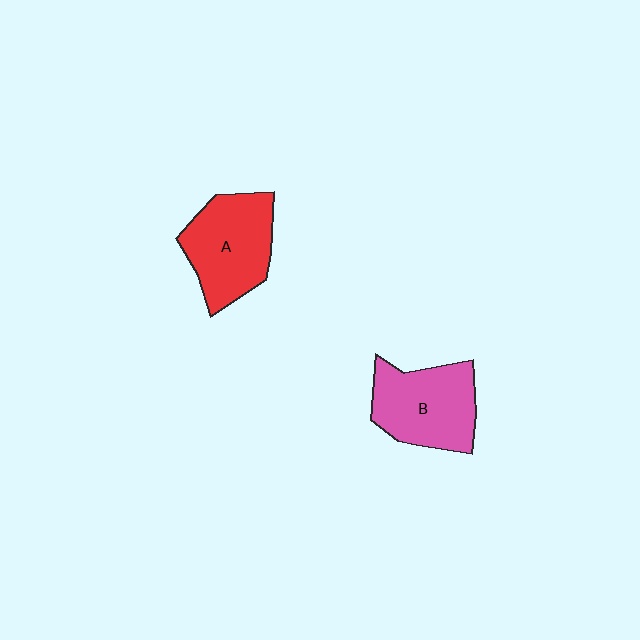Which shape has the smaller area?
Shape B (pink).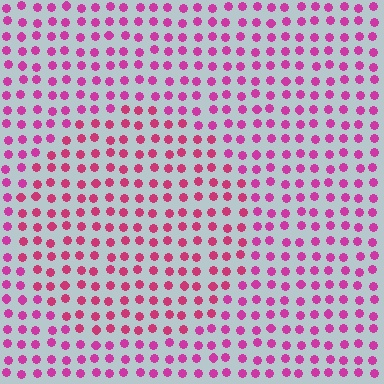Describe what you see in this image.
The image is filled with small magenta elements in a uniform arrangement. A circle-shaped region is visible where the elements are tinted to a slightly different hue, forming a subtle color boundary.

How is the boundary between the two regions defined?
The boundary is defined purely by a slight shift in hue (about 18 degrees). Spacing, size, and orientation are identical on both sides.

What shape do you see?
I see a circle.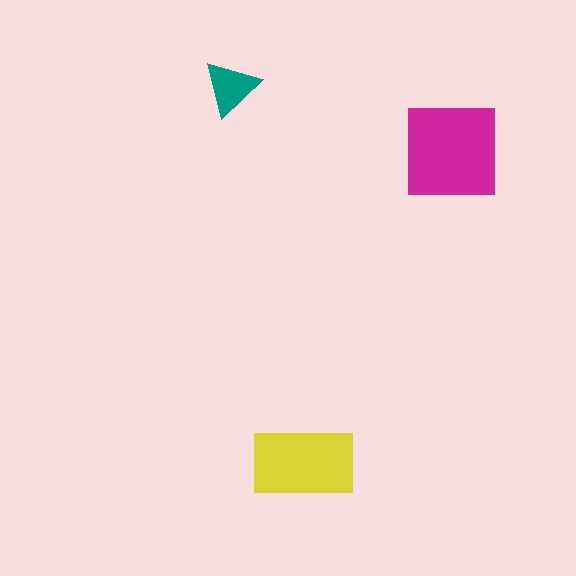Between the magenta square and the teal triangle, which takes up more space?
The magenta square.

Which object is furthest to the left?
The teal triangle is leftmost.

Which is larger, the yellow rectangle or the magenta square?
The magenta square.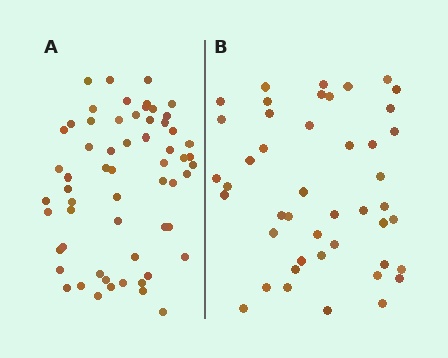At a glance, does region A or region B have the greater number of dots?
Region A (the left region) has more dots.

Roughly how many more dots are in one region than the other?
Region A has approximately 15 more dots than region B.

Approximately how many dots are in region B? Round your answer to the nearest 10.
About 40 dots. (The exact count is 45, which rounds to 40.)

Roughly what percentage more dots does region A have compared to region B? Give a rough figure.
About 35% more.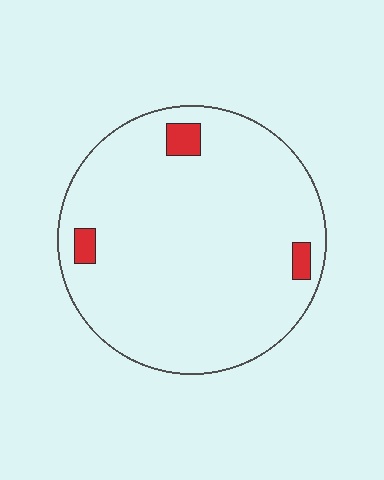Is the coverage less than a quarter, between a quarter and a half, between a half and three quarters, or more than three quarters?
Less than a quarter.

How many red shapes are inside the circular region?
3.